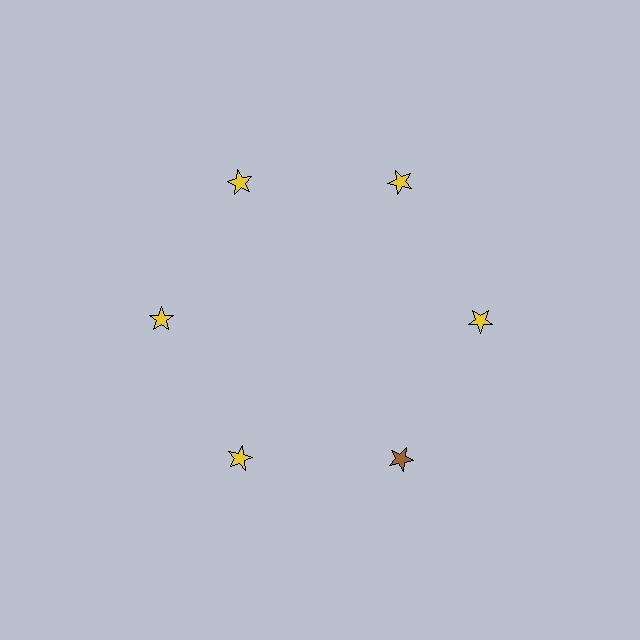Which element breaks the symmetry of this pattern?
The brown star at roughly the 5 o'clock position breaks the symmetry. All other shapes are yellow stars.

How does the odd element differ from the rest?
It has a different color: brown instead of yellow.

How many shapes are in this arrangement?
There are 6 shapes arranged in a ring pattern.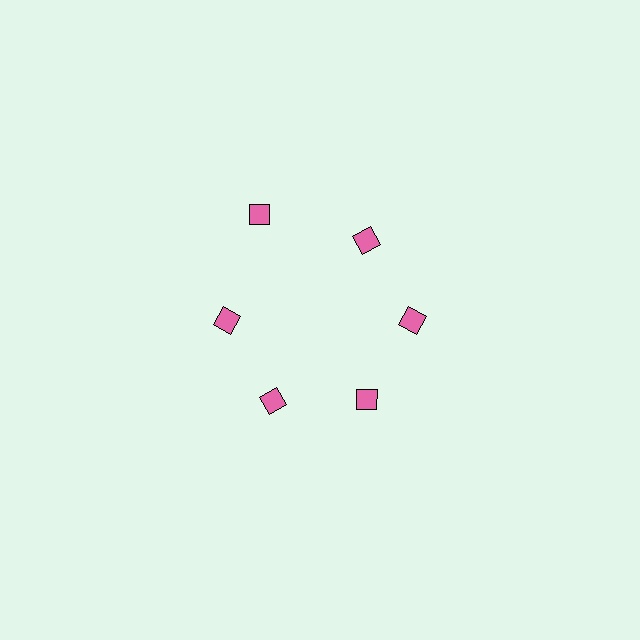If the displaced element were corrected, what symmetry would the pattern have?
It would have 6-fold rotational symmetry — the pattern would map onto itself every 60 degrees.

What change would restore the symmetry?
The symmetry would be restored by moving it inward, back onto the ring so that all 6 diamonds sit at equal angles and equal distance from the center.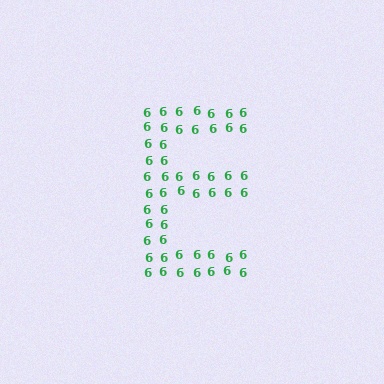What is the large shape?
The large shape is the letter E.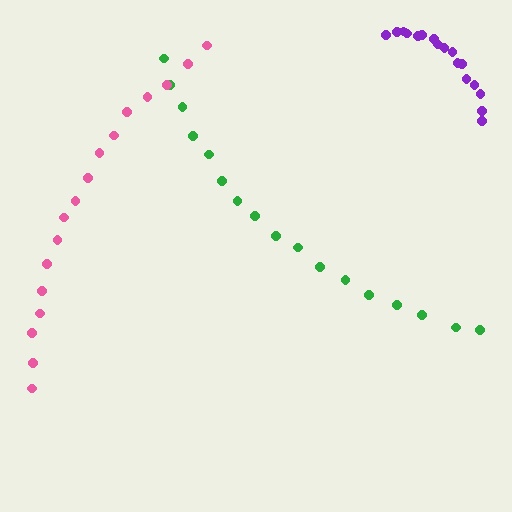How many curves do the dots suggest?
There are 3 distinct paths.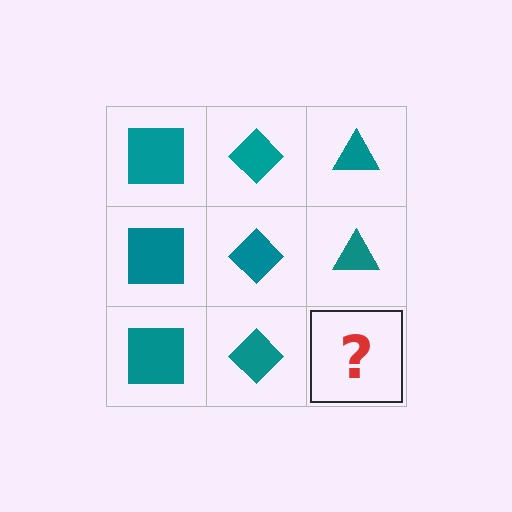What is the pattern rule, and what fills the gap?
The rule is that each column has a consistent shape. The gap should be filled with a teal triangle.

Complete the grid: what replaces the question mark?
The question mark should be replaced with a teal triangle.